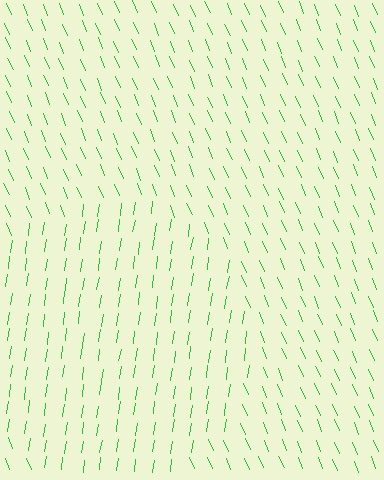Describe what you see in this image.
The image is filled with small green line segments. A circle region in the image has lines oriented differently from the surrounding lines, creating a visible texture boundary.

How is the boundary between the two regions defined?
The boundary is defined purely by a change in line orientation (approximately 31 degrees difference). All lines are the same color and thickness.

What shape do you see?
I see a circle.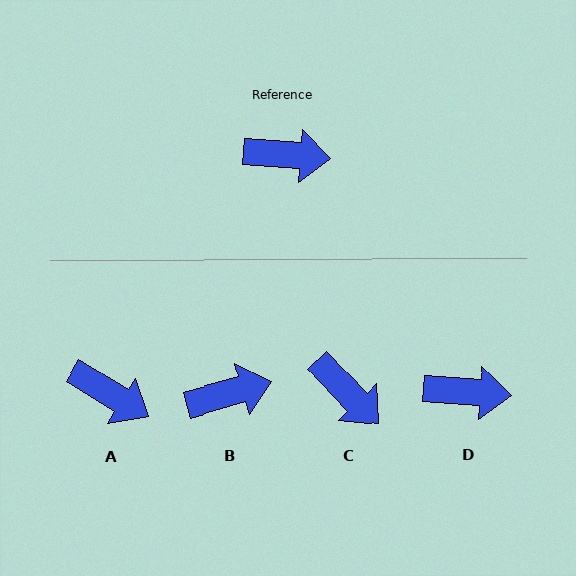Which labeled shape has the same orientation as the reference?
D.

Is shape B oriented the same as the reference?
No, it is off by about 20 degrees.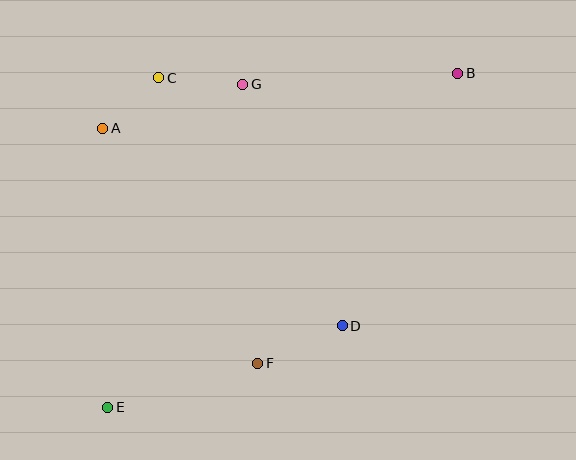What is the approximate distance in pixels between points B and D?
The distance between B and D is approximately 278 pixels.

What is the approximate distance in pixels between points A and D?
The distance between A and D is approximately 311 pixels.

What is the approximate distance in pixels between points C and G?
The distance between C and G is approximately 84 pixels.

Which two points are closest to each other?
Points A and C are closest to each other.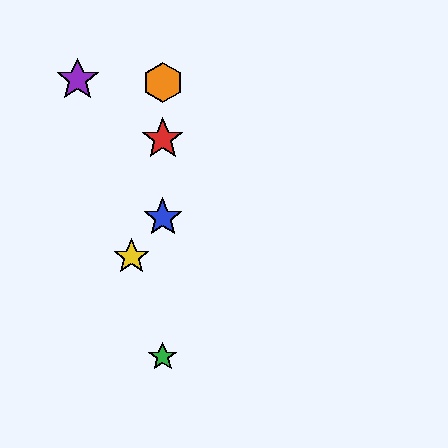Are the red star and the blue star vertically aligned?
Yes, both are at x≈163.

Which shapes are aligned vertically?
The red star, the blue star, the green star, the orange hexagon are aligned vertically.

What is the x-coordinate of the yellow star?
The yellow star is at x≈131.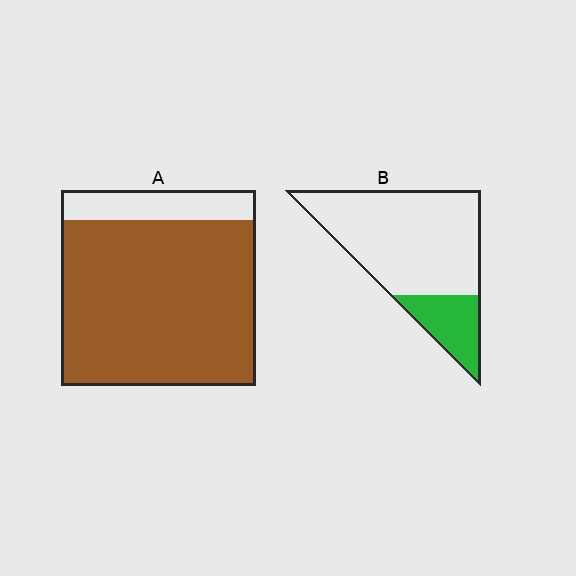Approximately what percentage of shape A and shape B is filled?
A is approximately 85% and B is approximately 20%.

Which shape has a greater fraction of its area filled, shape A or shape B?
Shape A.